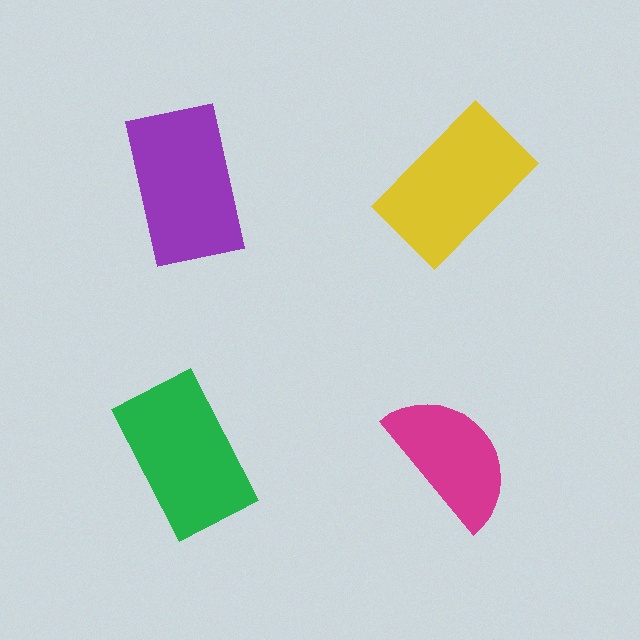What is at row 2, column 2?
A magenta semicircle.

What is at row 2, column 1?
A green rectangle.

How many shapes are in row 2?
2 shapes.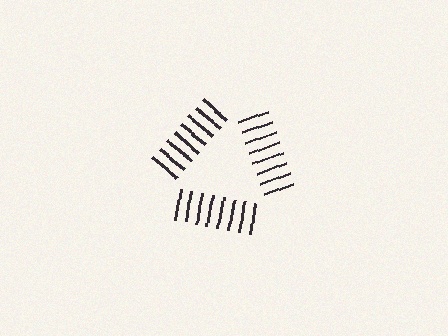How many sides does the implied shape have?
3 sides — the line-ends trace a triangle.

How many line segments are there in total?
24 — 8 along each of the 3 edges.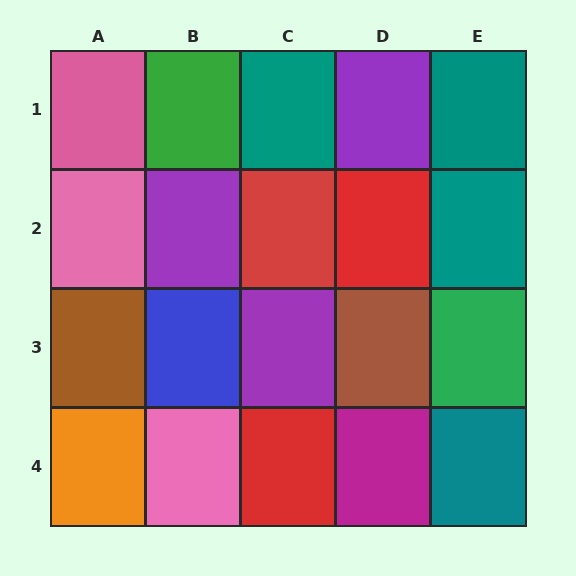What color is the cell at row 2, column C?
Red.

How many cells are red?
3 cells are red.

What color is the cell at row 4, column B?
Pink.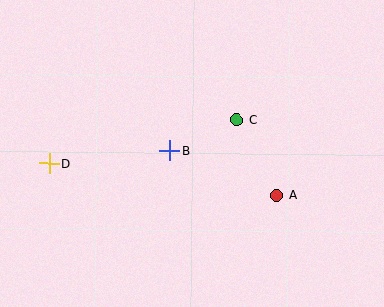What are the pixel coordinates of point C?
Point C is at (237, 120).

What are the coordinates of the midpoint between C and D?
The midpoint between C and D is at (143, 141).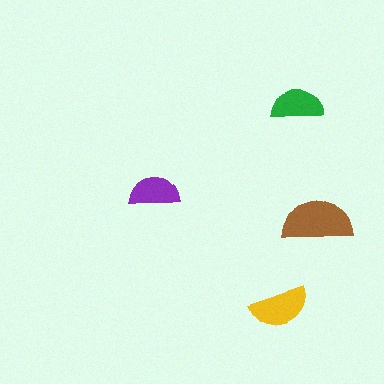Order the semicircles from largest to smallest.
the brown one, the yellow one, the green one, the purple one.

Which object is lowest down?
The yellow semicircle is bottommost.